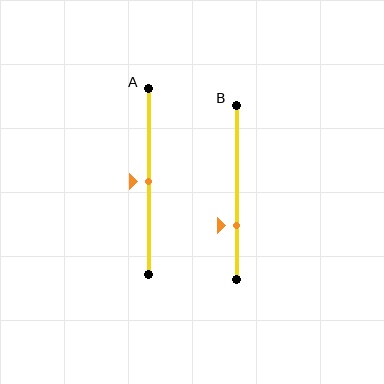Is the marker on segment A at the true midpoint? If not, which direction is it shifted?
Yes, the marker on segment A is at the true midpoint.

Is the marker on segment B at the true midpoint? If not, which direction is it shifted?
No, the marker on segment B is shifted downward by about 19% of the segment length.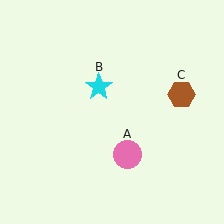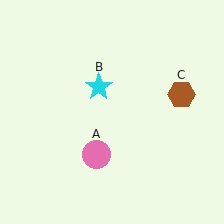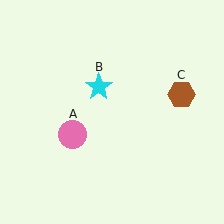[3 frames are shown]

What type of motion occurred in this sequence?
The pink circle (object A) rotated clockwise around the center of the scene.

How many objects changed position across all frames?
1 object changed position: pink circle (object A).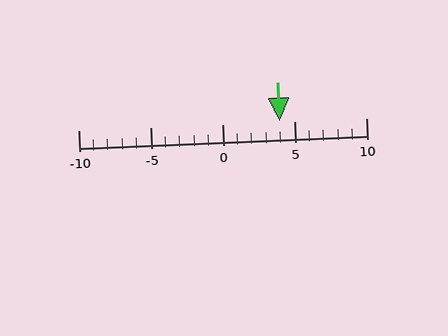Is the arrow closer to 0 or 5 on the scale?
The arrow is closer to 5.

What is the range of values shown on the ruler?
The ruler shows values from -10 to 10.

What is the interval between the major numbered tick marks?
The major tick marks are spaced 5 units apart.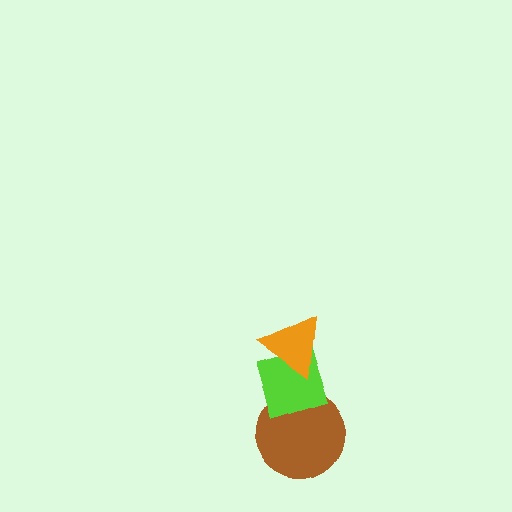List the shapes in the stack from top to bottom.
From top to bottom: the orange triangle, the lime diamond, the brown circle.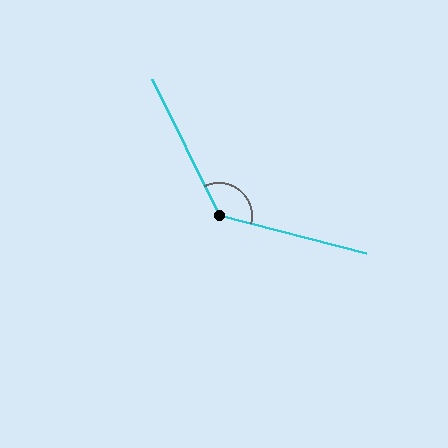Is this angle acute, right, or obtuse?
It is obtuse.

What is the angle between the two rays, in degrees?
Approximately 130 degrees.